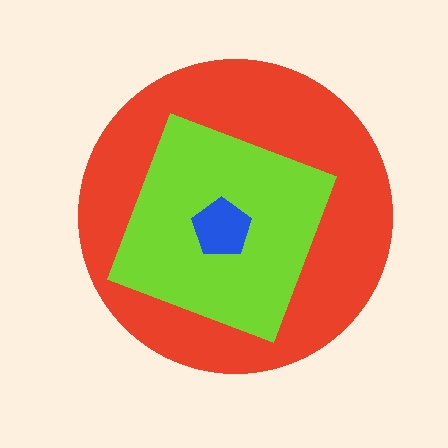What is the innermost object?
The blue pentagon.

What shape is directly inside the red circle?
The lime diamond.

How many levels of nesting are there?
3.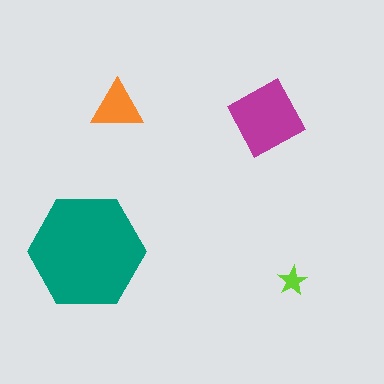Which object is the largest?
The teal hexagon.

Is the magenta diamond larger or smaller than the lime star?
Larger.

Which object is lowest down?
The lime star is bottommost.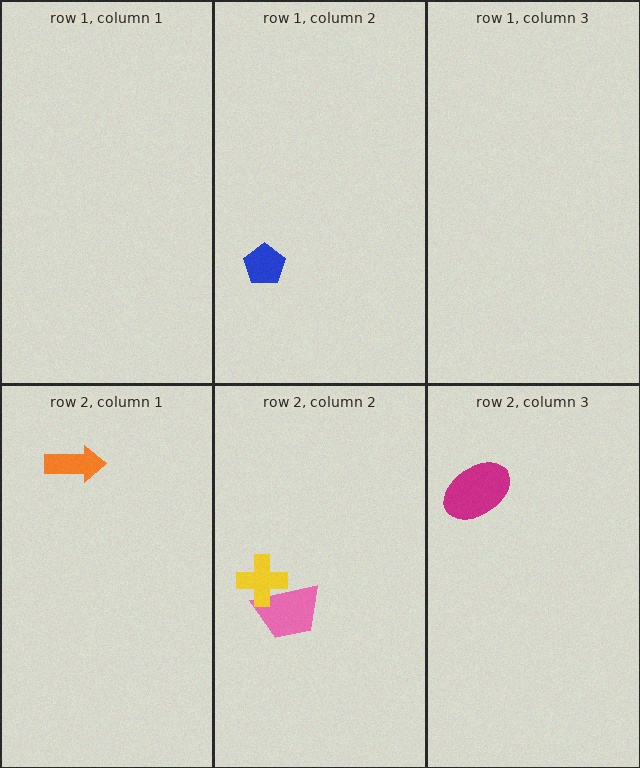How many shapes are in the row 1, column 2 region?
1.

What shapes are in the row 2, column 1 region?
The orange arrow.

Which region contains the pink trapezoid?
The row 2, column 2 region.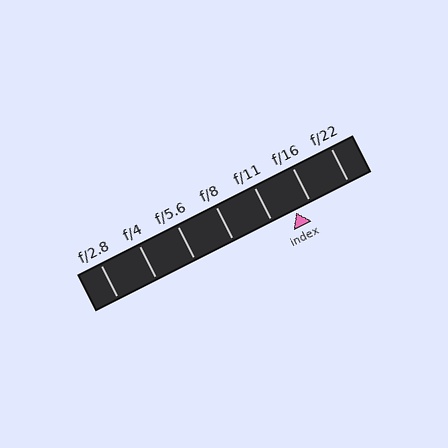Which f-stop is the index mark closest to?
The index mark is closest to f/16.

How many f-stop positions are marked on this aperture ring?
There are 7 f-stop positions marked.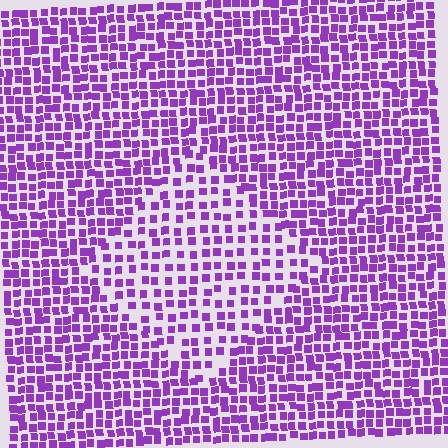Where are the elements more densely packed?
The elements are more densely packed outside the diamond boundary.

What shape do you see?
I see a diamond.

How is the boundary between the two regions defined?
The boundary is defined by a change in element density (approximately 1.6x ratio). All elements are the same color, size, and shape.